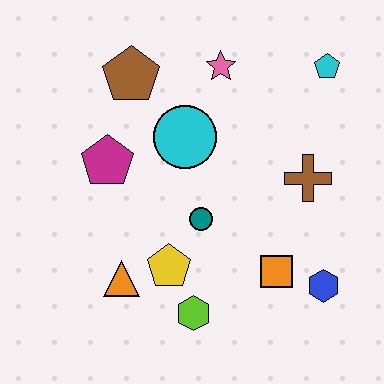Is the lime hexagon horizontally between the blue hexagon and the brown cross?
No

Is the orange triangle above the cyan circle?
No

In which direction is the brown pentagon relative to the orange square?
The brown pentagon is above the orange square.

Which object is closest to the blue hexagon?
The orange square is closest to the blue hexagon.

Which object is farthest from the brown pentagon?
The blue hexagon is farthest from the brown pentagon.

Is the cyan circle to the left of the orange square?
Yes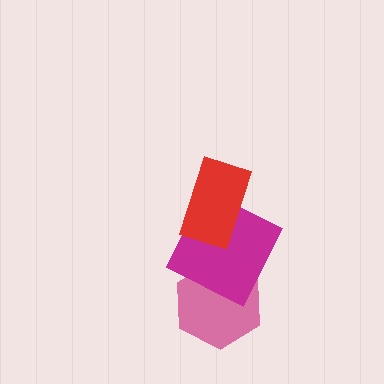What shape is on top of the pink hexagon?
The magenta square is on top of the pink hexagon.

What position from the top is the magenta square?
The magenta square is 2nd from the top.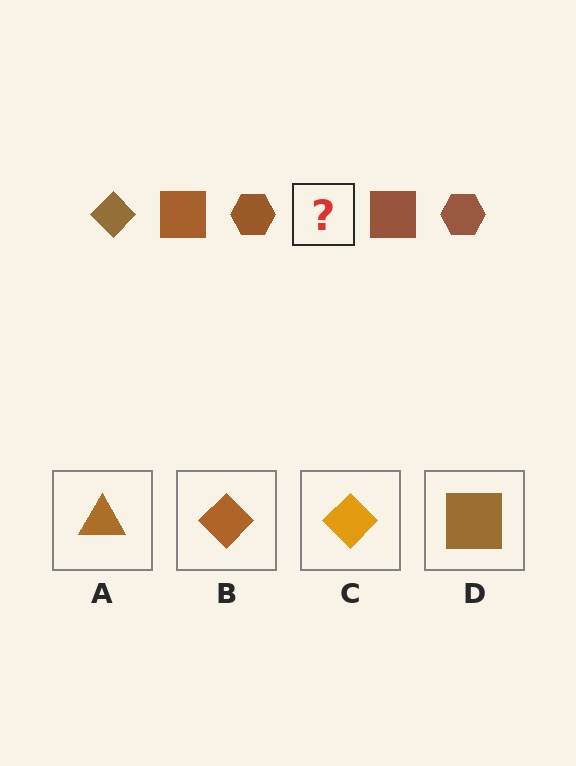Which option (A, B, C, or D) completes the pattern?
B.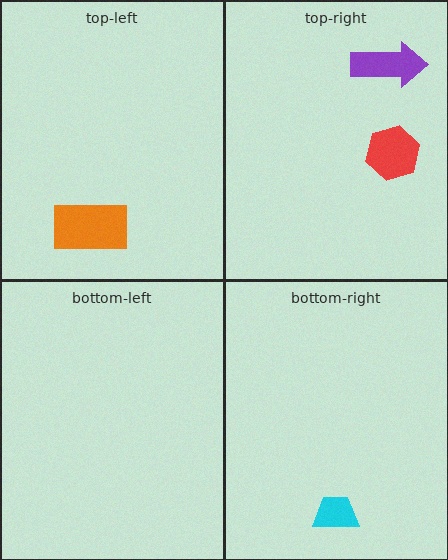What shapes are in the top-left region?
The orange rectangle.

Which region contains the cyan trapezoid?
The bottom-right region.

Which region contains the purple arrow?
The top-right region.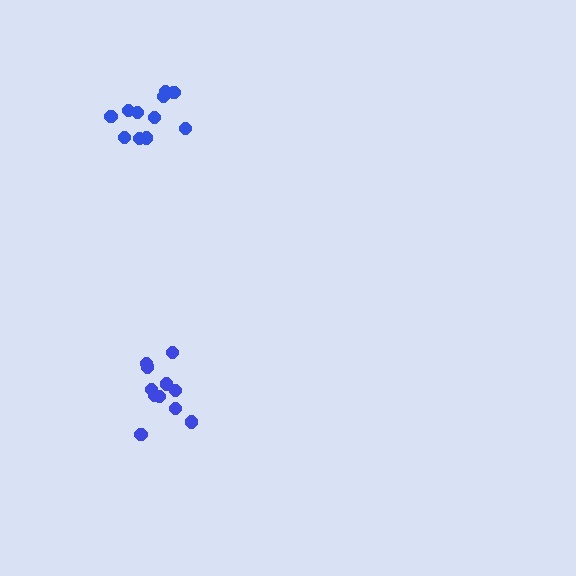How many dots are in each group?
Group 1: 11 dots, Group 2: 11 dots (22 total).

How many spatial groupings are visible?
There are 2 spatial groupings.